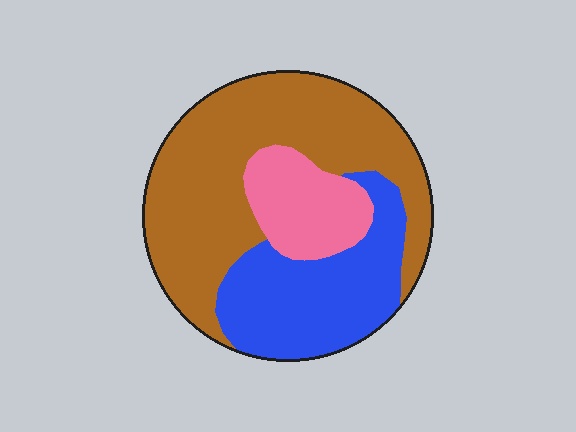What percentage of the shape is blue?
Blue takes up about one third (1/3) of the shape.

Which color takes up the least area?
Pink, at roughly 15%.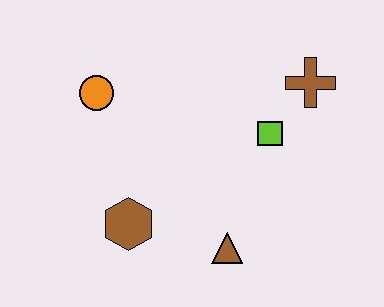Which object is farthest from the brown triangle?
The orange circle is farthest from the brown triangle.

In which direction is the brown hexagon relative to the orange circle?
The brown hexagon is below the orange circle.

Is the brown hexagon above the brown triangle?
Yes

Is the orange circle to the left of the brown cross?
Yes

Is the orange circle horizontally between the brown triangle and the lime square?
No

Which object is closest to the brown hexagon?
The brown triangle is closest to the brown hexagon.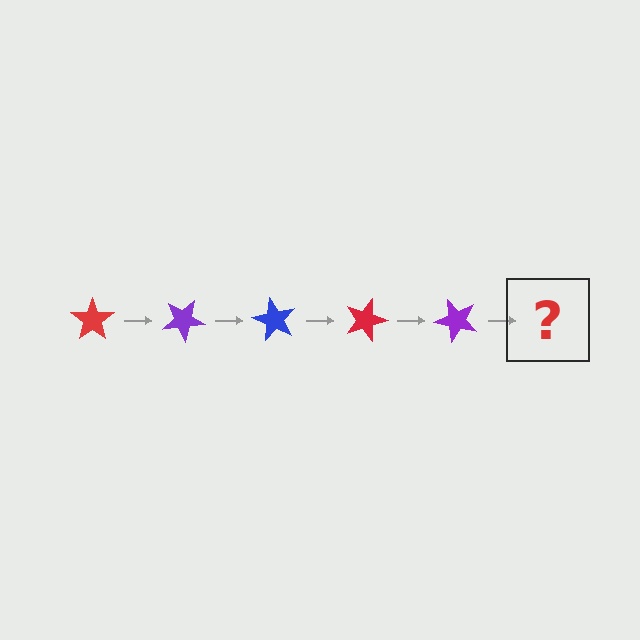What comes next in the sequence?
The next element should be a blue star, rotated 150 degrees from the start.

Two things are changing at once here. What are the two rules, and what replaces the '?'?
The two rules are that it rotates 30 degrees each step and the color cycles through red, purple, and blue. The '?' should be a blue star, rotated 150 degrees from the start.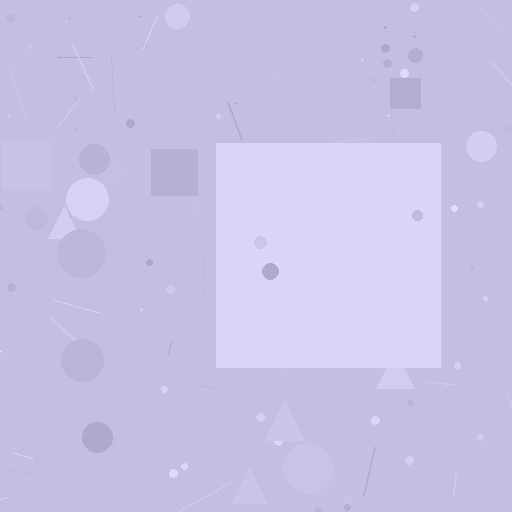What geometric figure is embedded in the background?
A square is embedded in the background.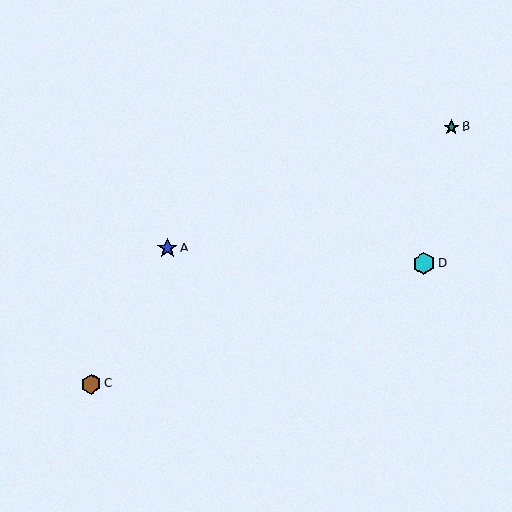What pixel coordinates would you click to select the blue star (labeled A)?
Click at (167, 248) to select the blue star A.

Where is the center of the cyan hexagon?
The center of the cyan hexagon is at (424, 264).